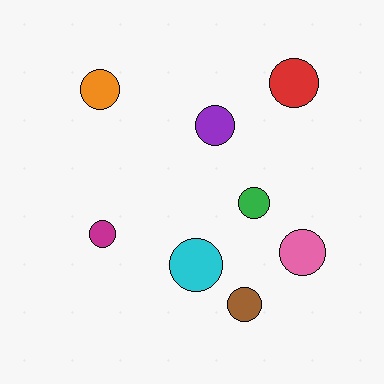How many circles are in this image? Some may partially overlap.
There are 8 circles.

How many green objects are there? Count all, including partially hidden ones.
There is 1 green object.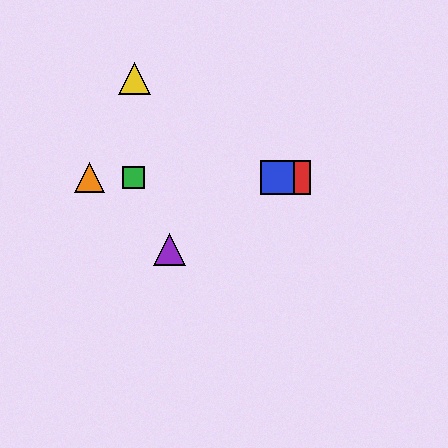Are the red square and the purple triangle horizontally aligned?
No, the red square is at y≈177 and the purple triangle is at y≈250.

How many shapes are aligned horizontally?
4 shapes (the red square, the blue square, the green square, the orange triangle) are aligned horizontally.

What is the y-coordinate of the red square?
The red square is at y≈177.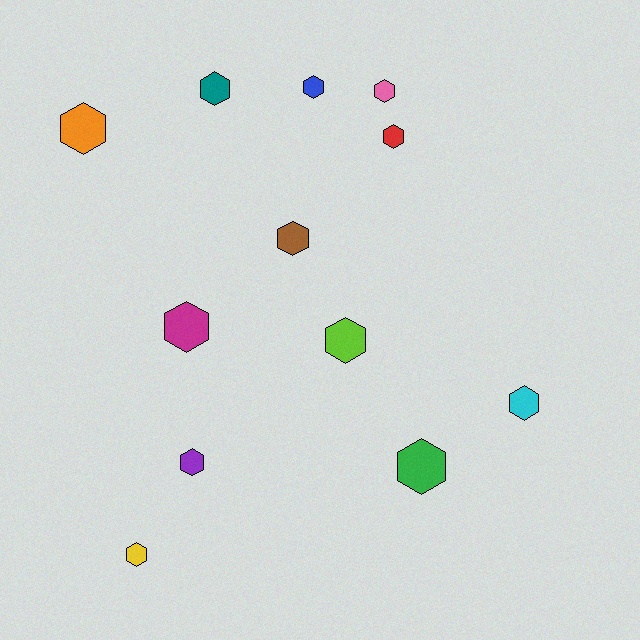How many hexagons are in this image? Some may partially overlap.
There are 12 hexagons.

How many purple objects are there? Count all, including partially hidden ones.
There is 1 purple object.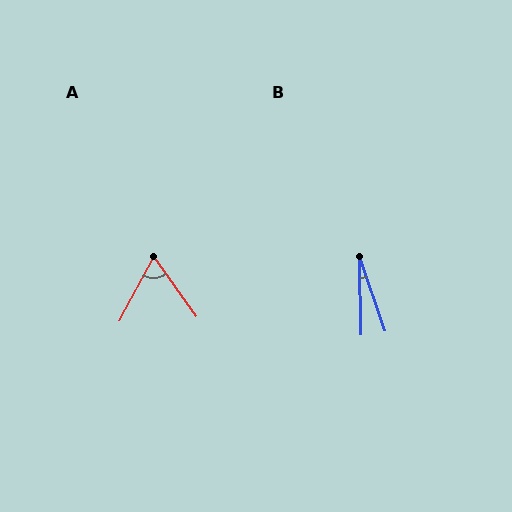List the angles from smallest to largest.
B (18°), A (64°).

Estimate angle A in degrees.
Approximately 64 degrees.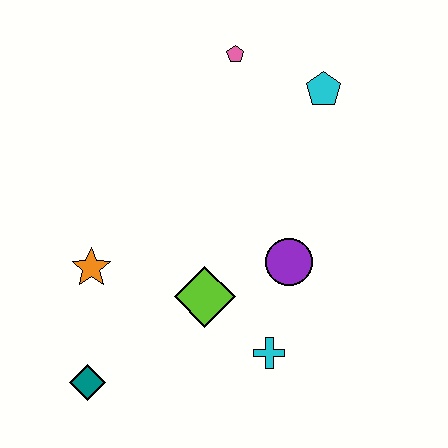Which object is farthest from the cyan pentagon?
The teal diamond is farthest from the cyan pentagon.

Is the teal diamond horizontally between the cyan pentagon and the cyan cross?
No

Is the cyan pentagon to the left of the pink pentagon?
No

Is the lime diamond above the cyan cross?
Yes